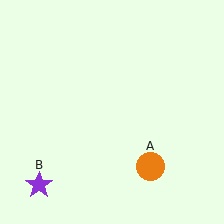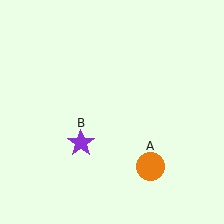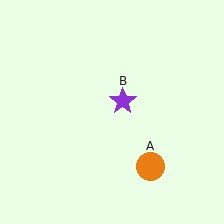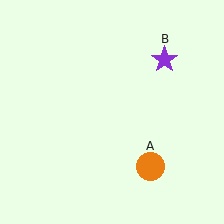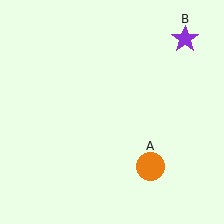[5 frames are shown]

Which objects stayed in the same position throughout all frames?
Orange circle (object A) remained stationary.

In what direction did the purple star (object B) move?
The purple star (object B) moved up and to the right.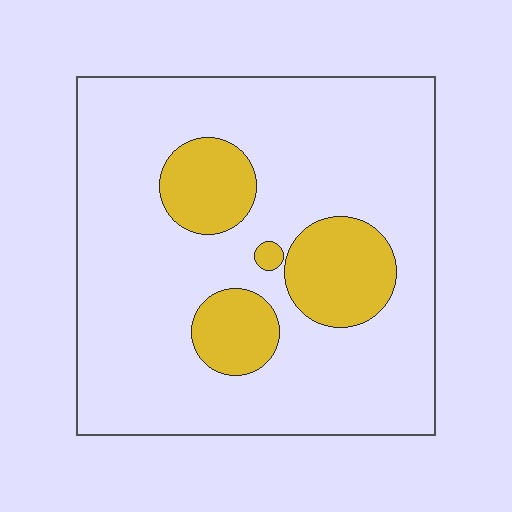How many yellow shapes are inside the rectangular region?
4.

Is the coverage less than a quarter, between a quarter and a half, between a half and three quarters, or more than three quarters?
Less than a quarter.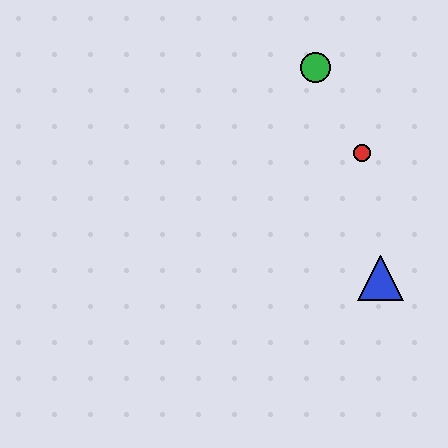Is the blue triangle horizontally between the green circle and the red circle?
No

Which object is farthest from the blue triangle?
The green circle is farthest from the blue triangle.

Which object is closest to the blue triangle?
The red circle is closest to the blue triangle.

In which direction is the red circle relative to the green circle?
The red circle is below the green circle.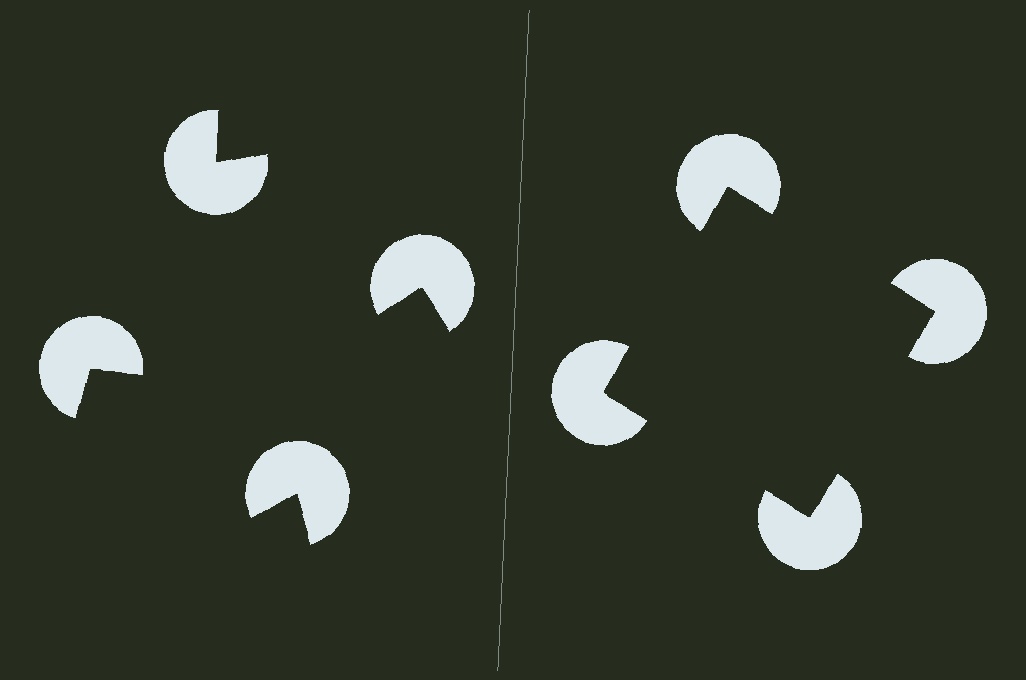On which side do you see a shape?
An illusory square appears on the right side. On the left side the wedge cuts are rotated, so no coherent shape forms.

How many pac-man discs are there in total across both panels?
8 — 4 on each side.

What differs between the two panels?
The pac-man discs are positioned identically on both sides; only the wedge orientations differ. On the right they align to a square; on the left they are misaligned.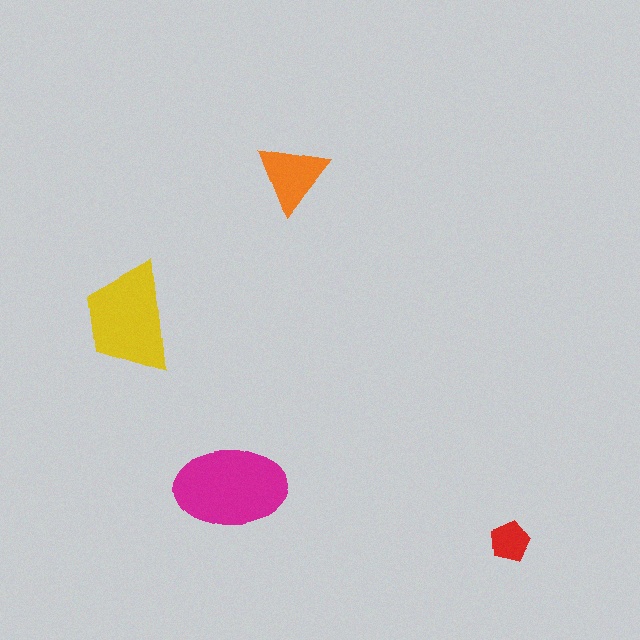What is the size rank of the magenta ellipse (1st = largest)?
1st.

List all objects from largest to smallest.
The magenta ellipse, the yellow trapezoid, the orange triangle, the red pentagon.